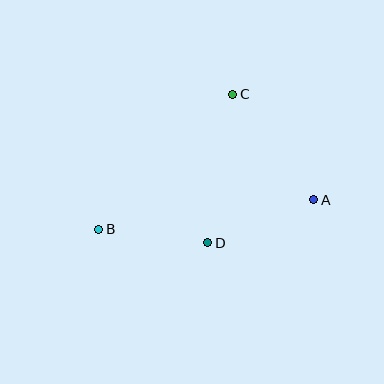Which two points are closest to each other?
Points B and D are closest to each other.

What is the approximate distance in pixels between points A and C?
The distance between A and C is approximately 133 pixels.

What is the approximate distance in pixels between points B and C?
The distance between B and C is approximately 190 pixels.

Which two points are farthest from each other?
Points A and B are farthest from each other.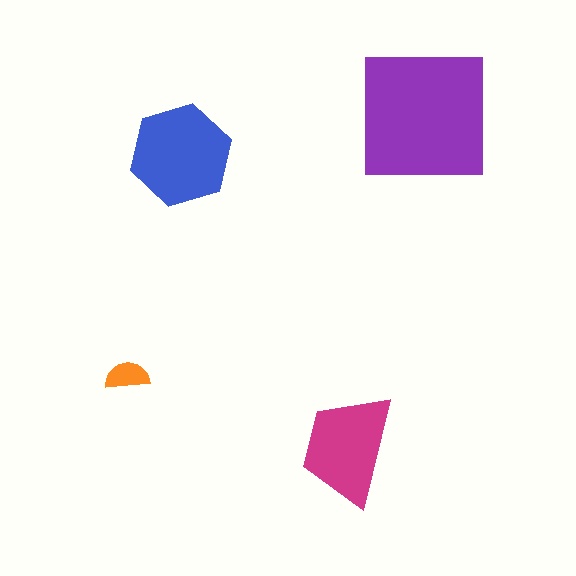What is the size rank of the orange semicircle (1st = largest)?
4th.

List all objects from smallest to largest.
The orange semicircle, the magenta trapezoid, the blue hexagon, the purple square.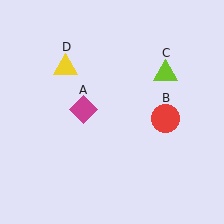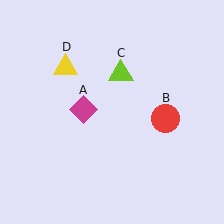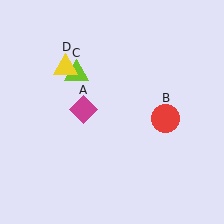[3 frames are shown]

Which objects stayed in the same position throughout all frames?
Magenta diamond (object A) and red circle (object B) and yellow triangle (object D) remained stationary.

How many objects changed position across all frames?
1 object changed position: lime triangle (object C).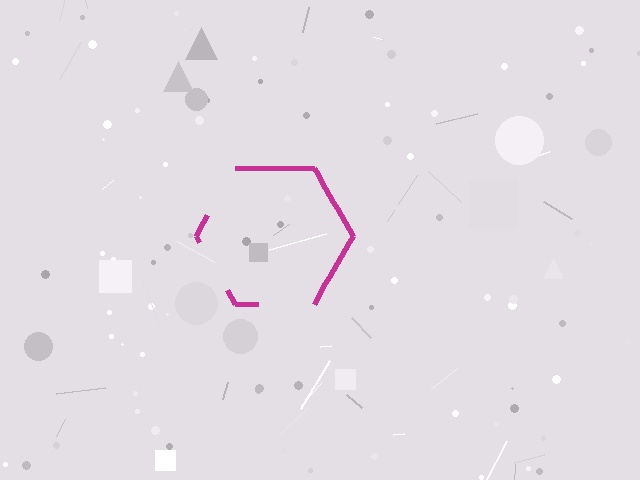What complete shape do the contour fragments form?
The contour fragments form a hexagon.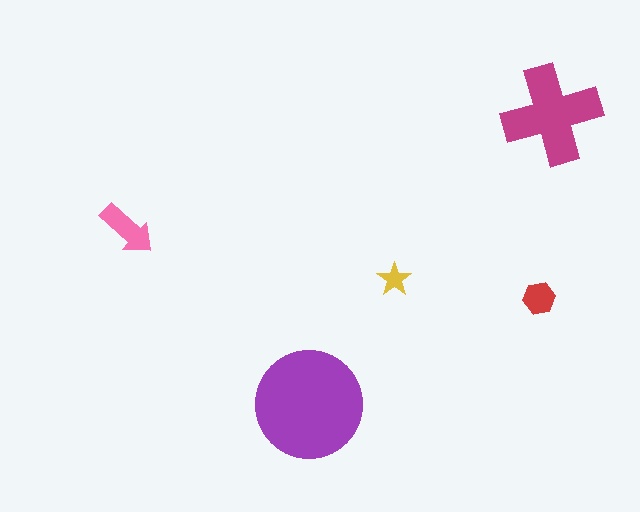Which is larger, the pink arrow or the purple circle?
The purple circle.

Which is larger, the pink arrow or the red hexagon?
The pink arrow.